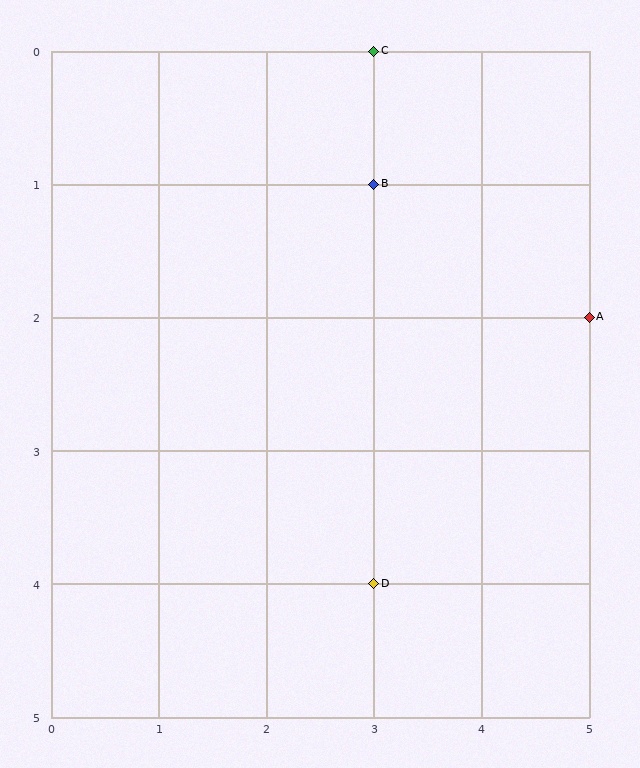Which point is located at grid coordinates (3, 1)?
Point B is at (3, 1).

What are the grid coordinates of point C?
Point C is at grid coordinates (3, 0).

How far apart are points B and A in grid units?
Points B and A are 2 columns and 1 row apart (about 2.2 grid units diagonally).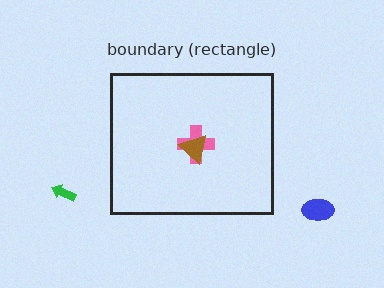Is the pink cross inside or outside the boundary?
Inside.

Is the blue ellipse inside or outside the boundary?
Outside.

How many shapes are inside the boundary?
2 inside, 2 outside.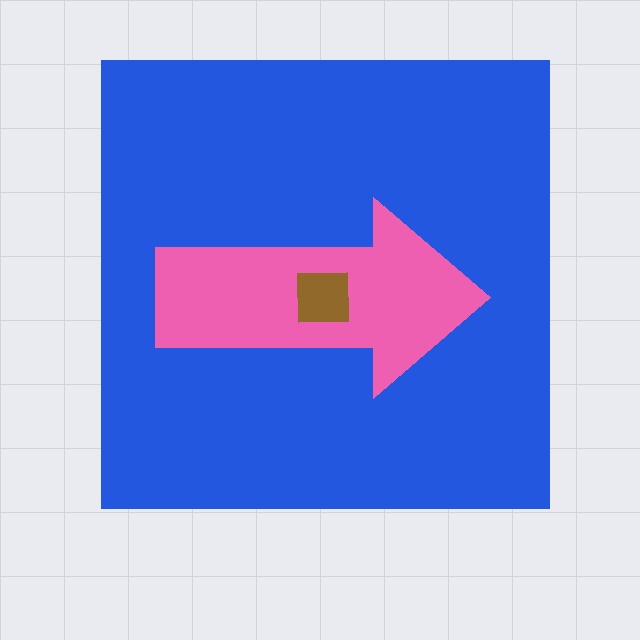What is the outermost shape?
The blue square.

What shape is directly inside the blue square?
The pink arrow.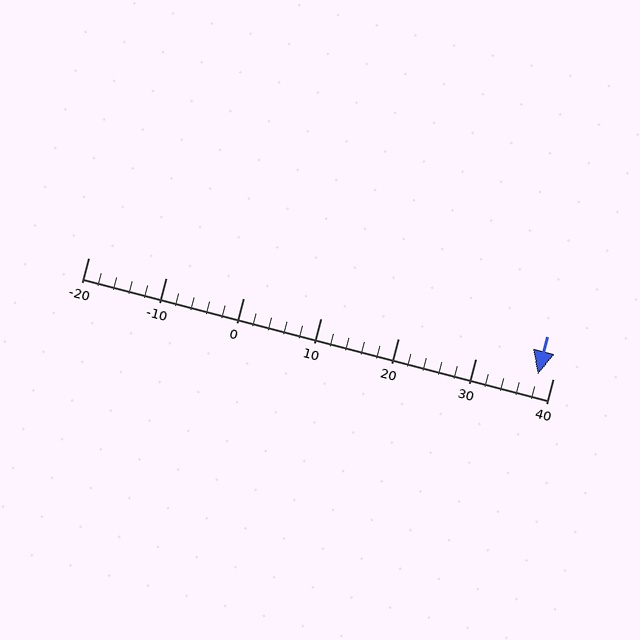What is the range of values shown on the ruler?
The ruler shows values from -20 to 40.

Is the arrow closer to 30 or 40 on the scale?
The arrow is closer to 40.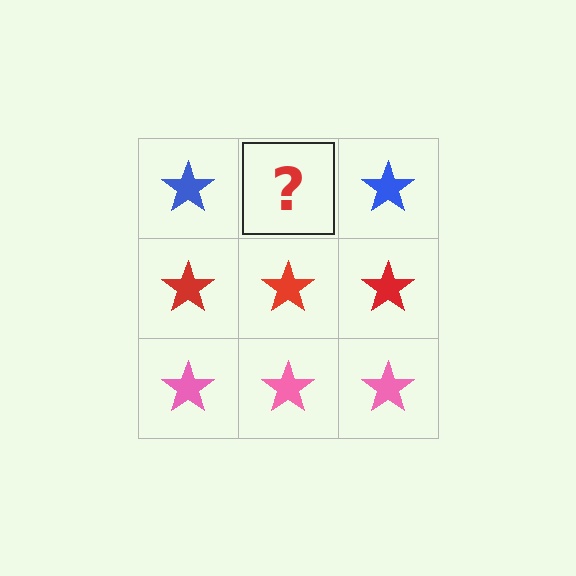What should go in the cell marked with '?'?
The missing cell should contain a blue star.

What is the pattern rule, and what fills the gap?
The rule is that each row has a consistent color. The gap should be filled with a blue star.